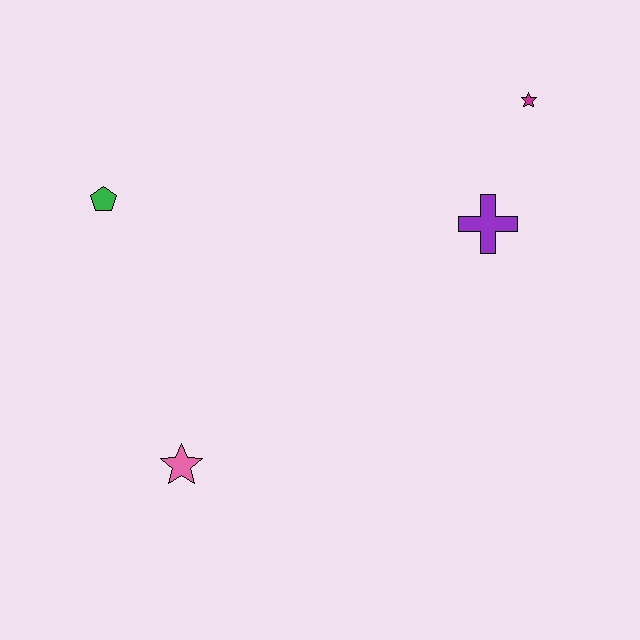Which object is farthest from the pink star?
The magenta star is farthest from the pink star.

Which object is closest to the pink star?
The green pentagon is closest to the pink star.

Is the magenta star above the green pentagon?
Yes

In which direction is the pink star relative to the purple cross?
The pink star is to the left of the purple cross.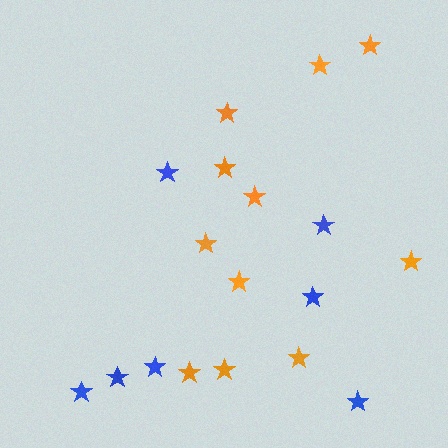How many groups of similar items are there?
There are 2 groups: one group of orange stars (11) and one group of blue stars (7).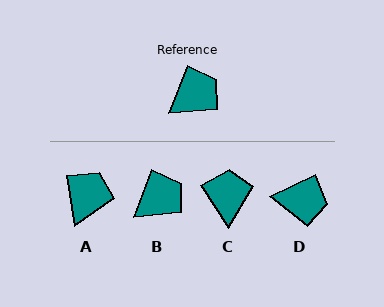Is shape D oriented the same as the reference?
No, it is off by about 43 degrees.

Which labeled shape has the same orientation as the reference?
B.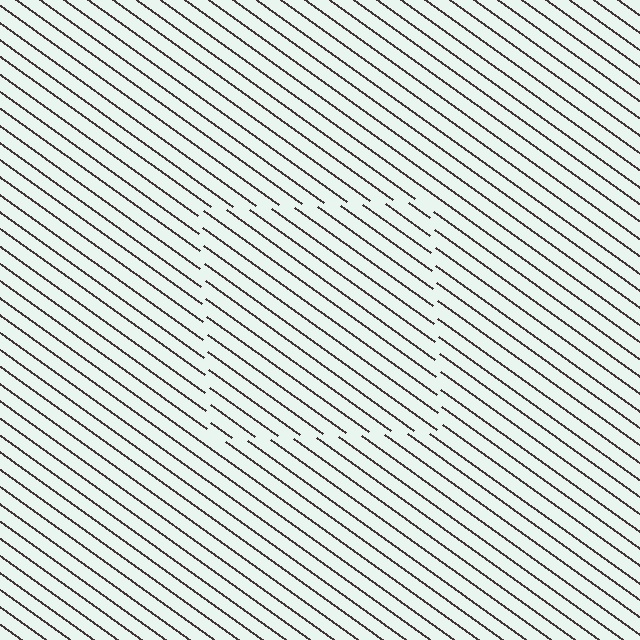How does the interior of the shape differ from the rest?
The interior of the shape contains the same grating, shifted by half a period — the contour is defined by the phase discontinuity where line-ends from the inner and outer gratings abut.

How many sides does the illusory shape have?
4 sides — the line-ends trace a square.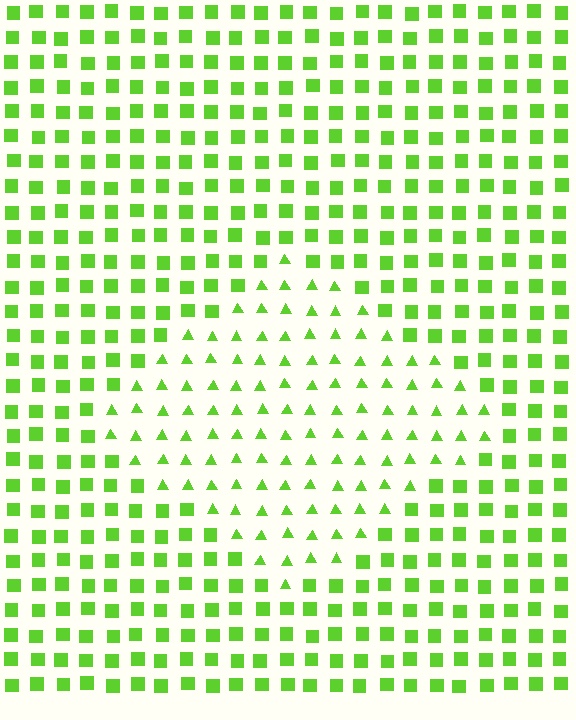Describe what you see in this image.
The image is filled with small lime elements arranged in a uniform grid. A diamond-shaped region contains triangles, while the surrounding area contains squares. The boundary is defined purely by the change in element shape.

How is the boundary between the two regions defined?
The boundary is defined by a change in element shape: triangles inside vs. squares outside. All elements share the same color and spacing.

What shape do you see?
I see a diamond.